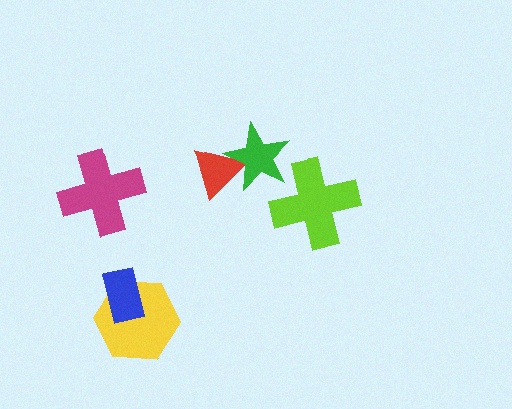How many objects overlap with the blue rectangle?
1 object overlaps with the blue rectangle.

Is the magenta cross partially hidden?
No, no other shape covers it.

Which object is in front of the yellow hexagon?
The blue rectangle is in front of the yellow hexagon.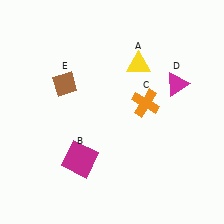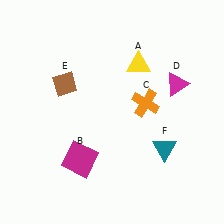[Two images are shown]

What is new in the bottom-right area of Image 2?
A teal triangle (F) was added in the bottom-right area of Image 2.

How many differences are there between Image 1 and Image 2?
There is 1 difference between the two images.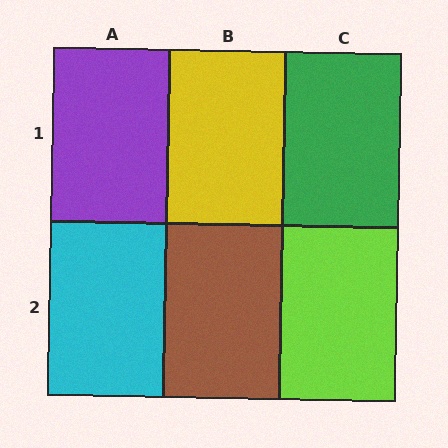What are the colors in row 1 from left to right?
Purple, yellow, green.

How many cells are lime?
1 cell is lime.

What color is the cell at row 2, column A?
Cyan.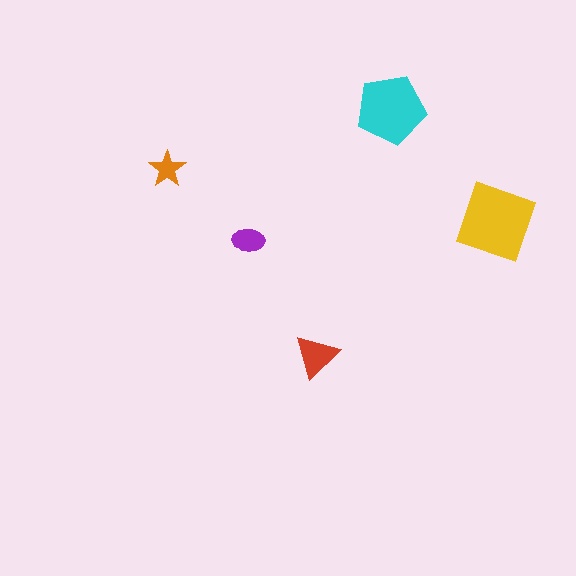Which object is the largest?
The yellow diamond.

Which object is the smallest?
The orange star.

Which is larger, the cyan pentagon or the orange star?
The cyan pentagon.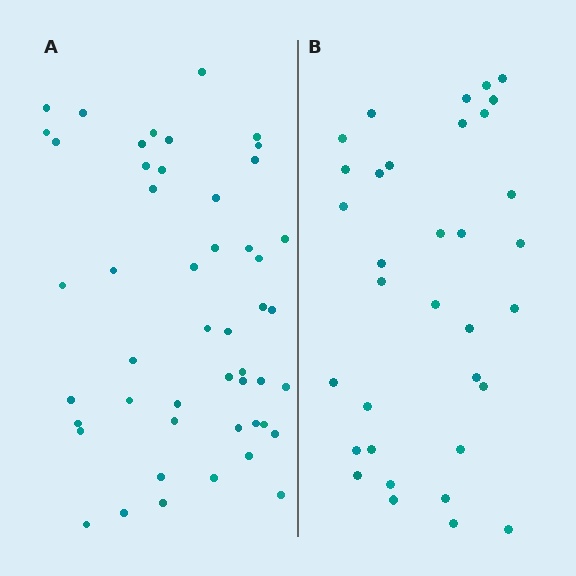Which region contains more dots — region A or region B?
Region A (the left region) has more dots.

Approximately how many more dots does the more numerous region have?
Region A has approximately 15 more dots than region B.